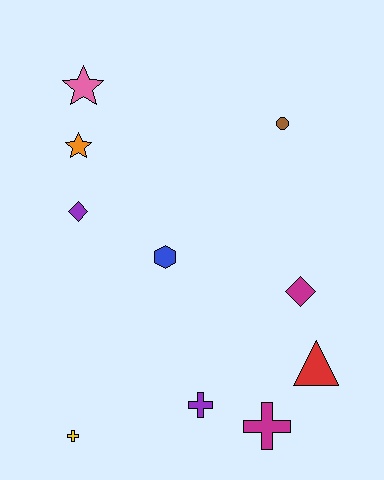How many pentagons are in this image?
There are no pentagons.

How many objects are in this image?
There are 10 objects.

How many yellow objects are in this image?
There is 1 yellow object.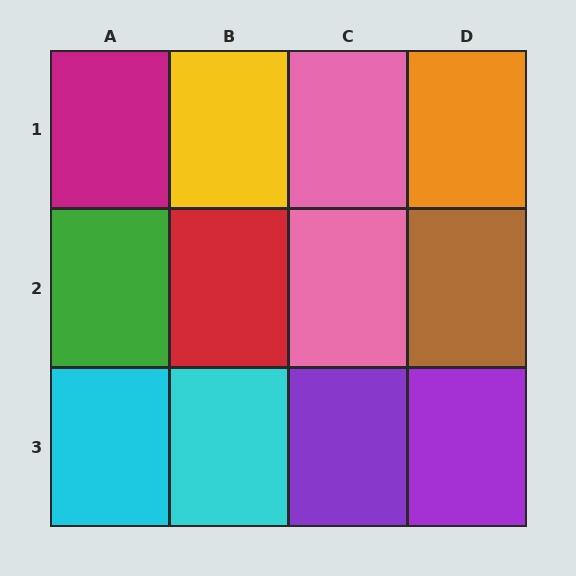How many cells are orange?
1 cell is orange.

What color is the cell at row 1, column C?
Pink.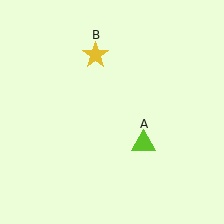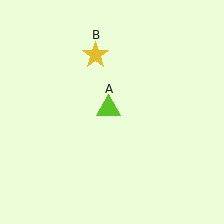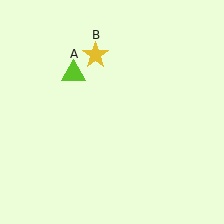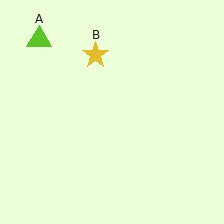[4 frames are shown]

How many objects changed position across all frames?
1 object changed position: lime triangle (object A).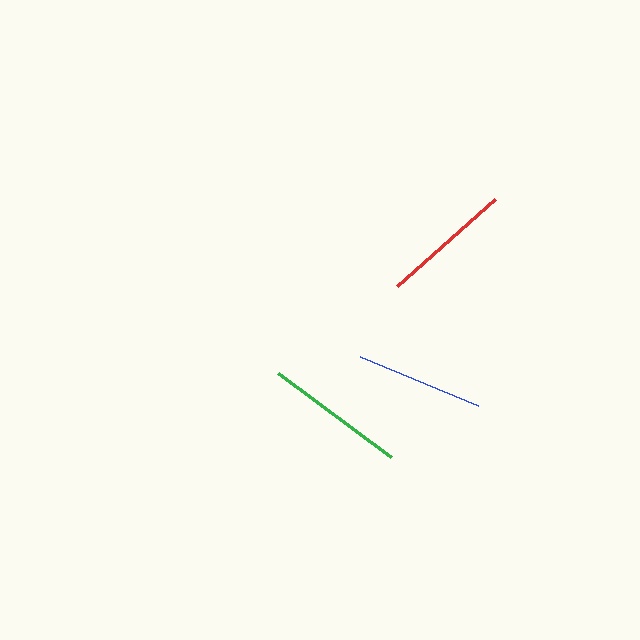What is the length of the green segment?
The green segment is approximately 140 pixels long.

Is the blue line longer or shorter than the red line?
The red line is longer than the blue line.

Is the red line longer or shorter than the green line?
The green line is longer than the red line.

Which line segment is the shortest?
The blue line is the shortest at approximately 127 pixels.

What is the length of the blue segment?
The blue segment is approximately 127 pixels long.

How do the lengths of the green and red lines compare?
The green and red lines are approximately the same length.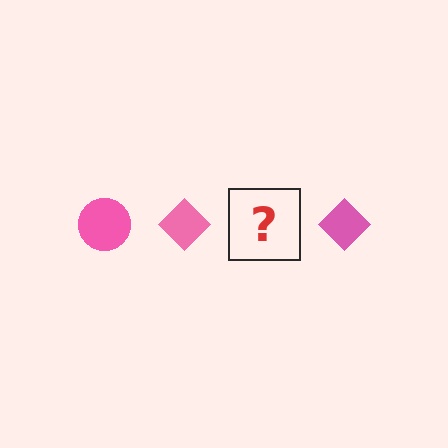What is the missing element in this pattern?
The missing element is a pink circle.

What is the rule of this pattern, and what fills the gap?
The rule is that the pattern cycles through circle, diamond shapes in pink. The gap should be filled with a pink circle.